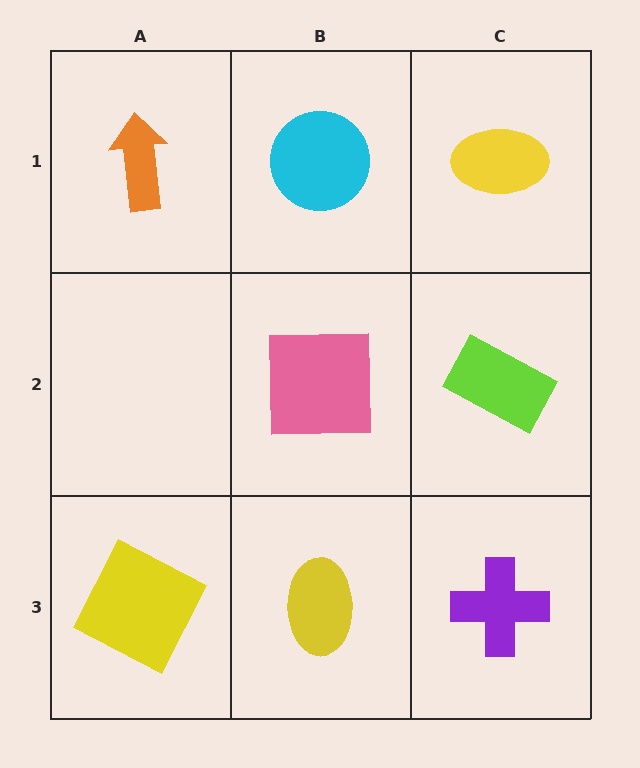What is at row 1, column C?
A yellow ellipse.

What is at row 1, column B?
A cyan circle.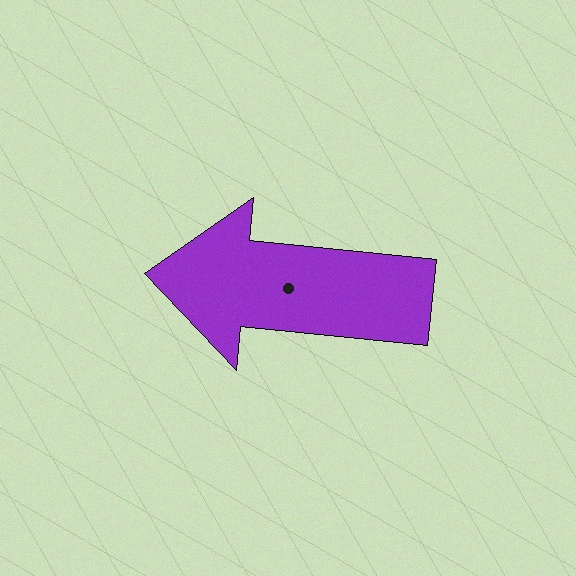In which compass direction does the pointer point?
West.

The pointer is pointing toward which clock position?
Roughly 9 o'clock.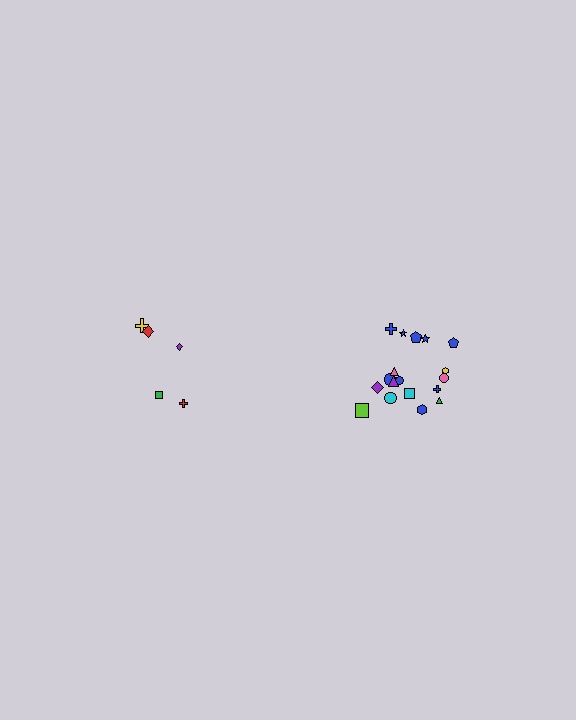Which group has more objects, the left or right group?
The right group.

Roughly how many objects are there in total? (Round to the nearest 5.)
Roughly 25 objects in total.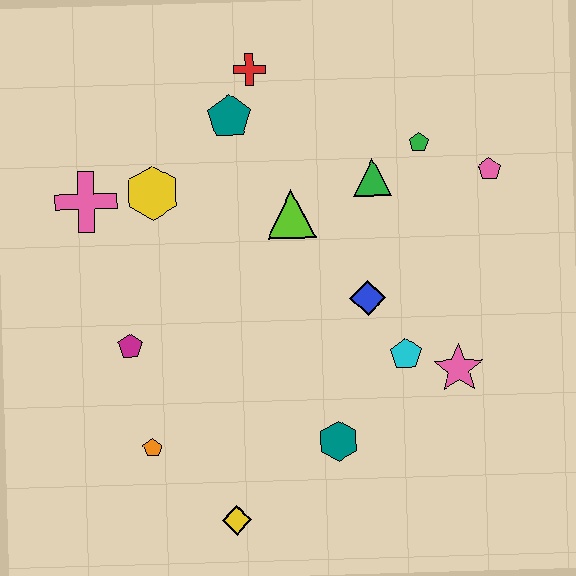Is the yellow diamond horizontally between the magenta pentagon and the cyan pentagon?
Yes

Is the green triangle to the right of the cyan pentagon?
No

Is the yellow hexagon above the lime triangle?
Yes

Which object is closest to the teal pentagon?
The red cross is closest to the teal pentagon.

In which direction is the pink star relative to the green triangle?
The pink star is below the green triangle.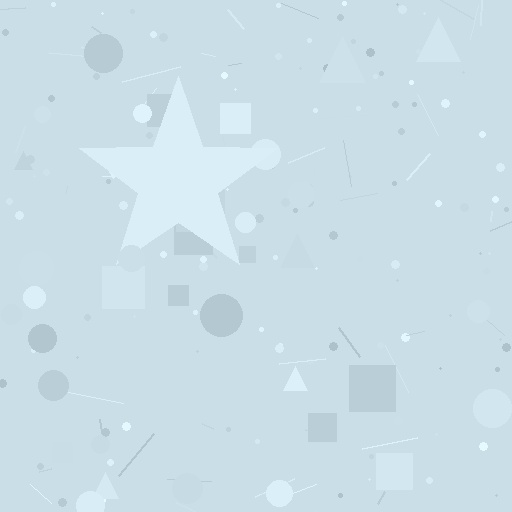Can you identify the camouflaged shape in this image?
The camouflaged shape is a star.